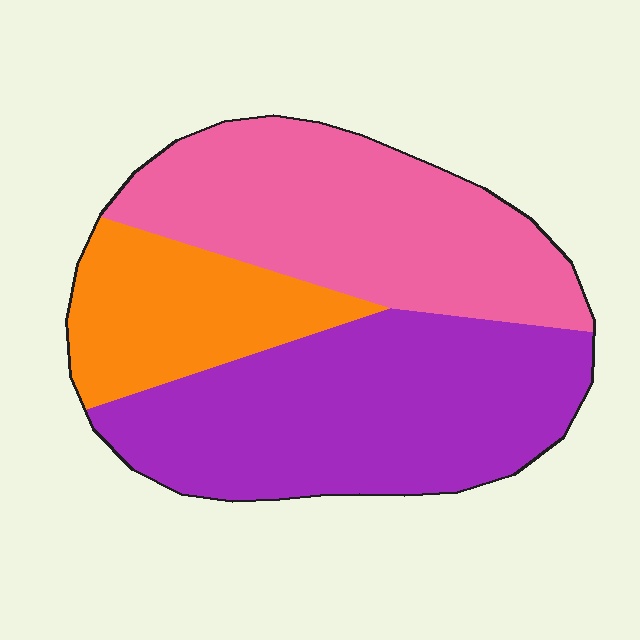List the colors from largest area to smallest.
From largest to smallest: purple, pink, orange.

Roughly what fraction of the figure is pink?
Pink covers around 35% of the figure.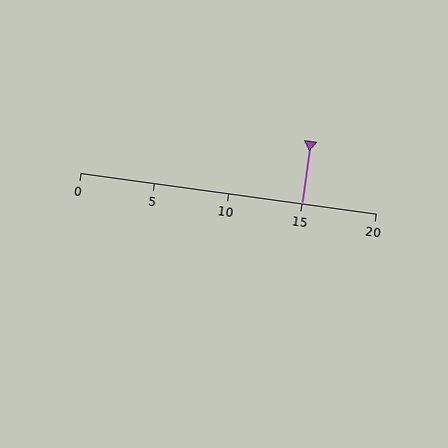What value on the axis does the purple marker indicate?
The marker indicates approximately 15.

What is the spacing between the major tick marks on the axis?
The major ticks are spaced 5 apart.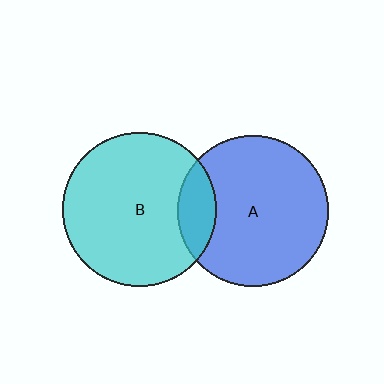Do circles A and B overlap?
Yes.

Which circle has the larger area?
Circle B (cyan).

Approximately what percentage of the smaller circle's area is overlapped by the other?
Approximately 15%.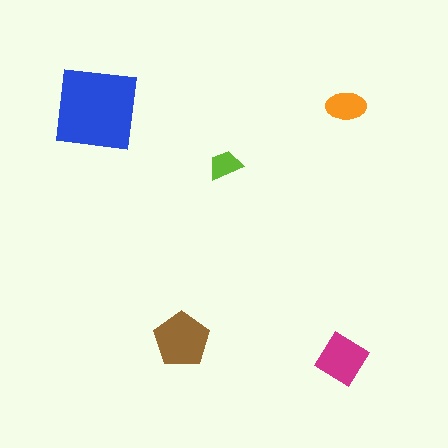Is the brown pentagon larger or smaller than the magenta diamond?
Larger.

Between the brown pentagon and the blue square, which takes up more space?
The blue square.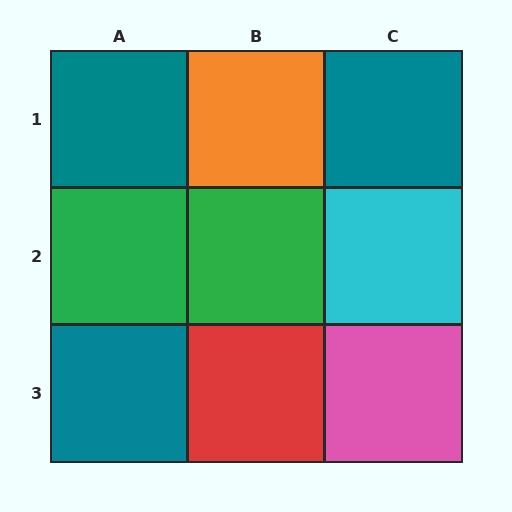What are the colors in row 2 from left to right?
Green, green, cyan.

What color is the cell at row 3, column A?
Teal.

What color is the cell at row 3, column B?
Red.